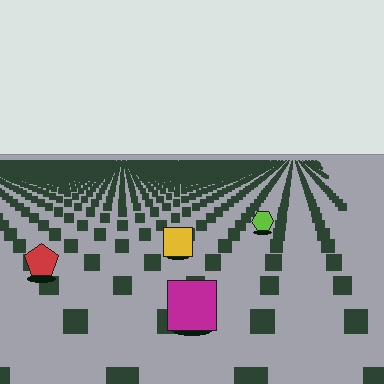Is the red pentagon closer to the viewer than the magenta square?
No. The magenta square is closer — you can tell from the texture gradient: the ground texture is coarser near it.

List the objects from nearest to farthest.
From nearest to farthest: the magenta square, the red pentagon, the yellow square, the lime hexagon.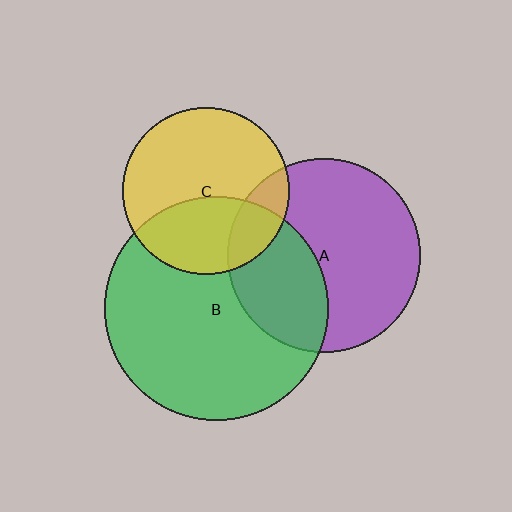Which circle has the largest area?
Circle B (green).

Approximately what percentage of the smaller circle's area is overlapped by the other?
Approximately 35%.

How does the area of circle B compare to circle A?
Approximately 1.3 times.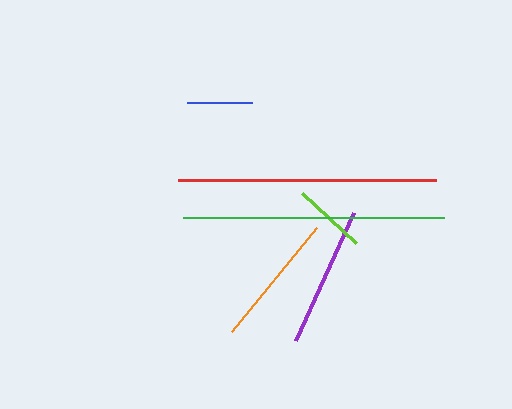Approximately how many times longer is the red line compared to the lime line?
The red line is approximately 3.5 times the length of the lime line.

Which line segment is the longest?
The green line is the longest at approximately 261 pixels.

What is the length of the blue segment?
The blue segment is approximately 64 pixels long.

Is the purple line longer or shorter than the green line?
The green line is longer than the purple line.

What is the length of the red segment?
The red segment is approximately 258 pixels long.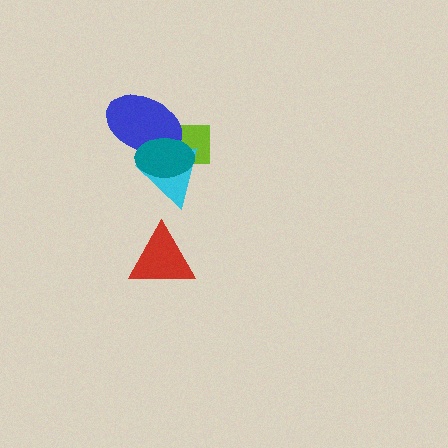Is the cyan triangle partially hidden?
Yes, it is partially covered by another shape.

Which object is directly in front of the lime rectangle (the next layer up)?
The blue ellipse is directly in front of the lime rectangle.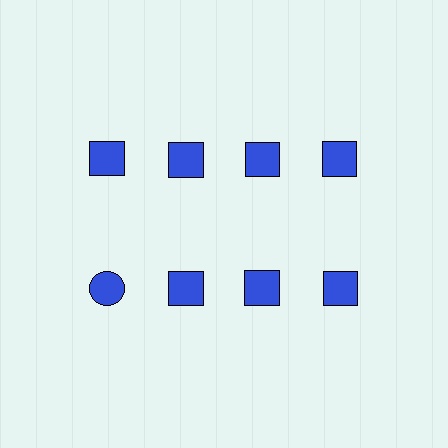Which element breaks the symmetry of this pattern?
The blue circle in the second row, leftmost column breaks the symmetry. All other shapes are blue squares.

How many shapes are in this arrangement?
There are 8 shapes arranged in a grid pattern.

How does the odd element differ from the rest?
It has a different shape: circle instead of square.